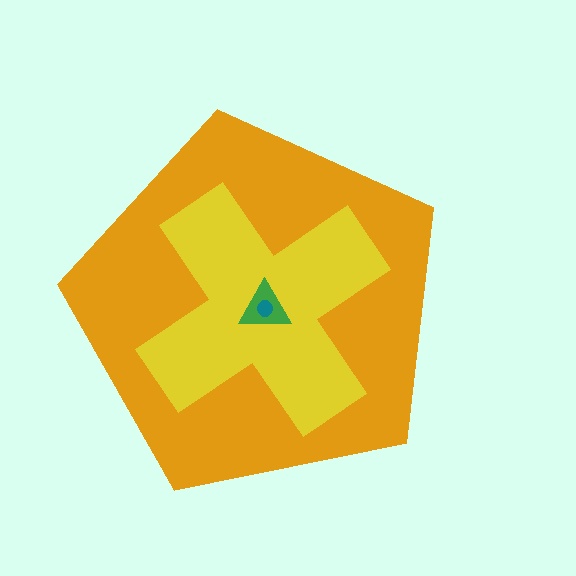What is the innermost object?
The teal circle.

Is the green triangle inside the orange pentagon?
Yes.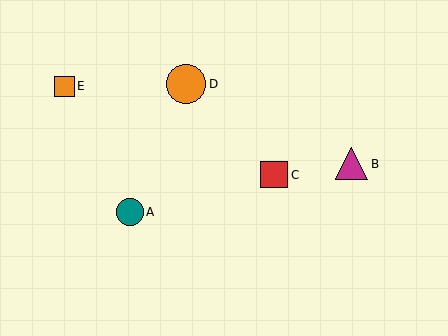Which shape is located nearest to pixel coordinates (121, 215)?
The teal circle (labeled A) at (130, 212) is nearest to that location.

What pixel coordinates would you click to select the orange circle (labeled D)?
Click at (186, 84) to select the orange circle D.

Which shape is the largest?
The orange circle (labeled D) is the largest.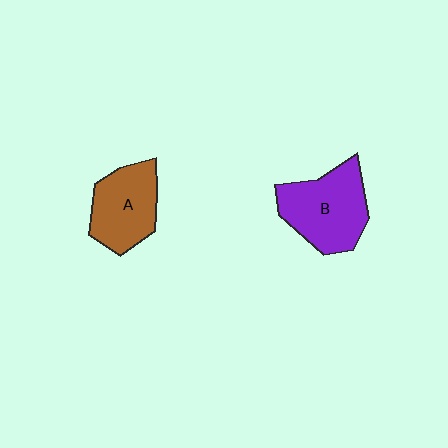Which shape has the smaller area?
Shape A (brown).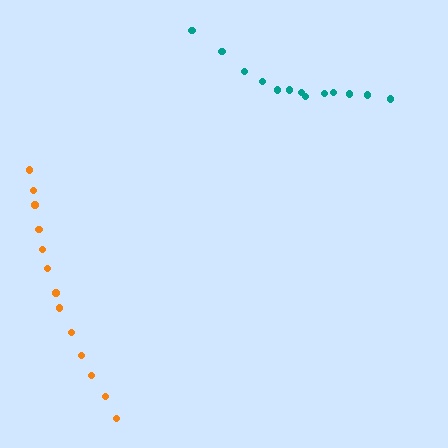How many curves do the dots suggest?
There are 2 distinct paths.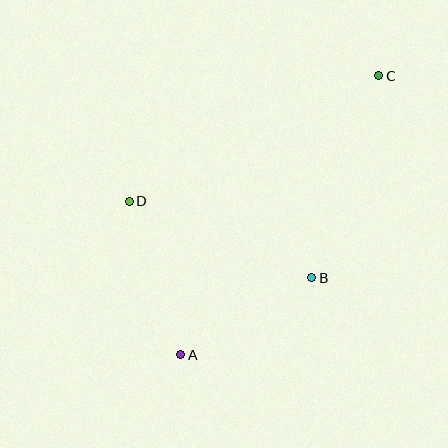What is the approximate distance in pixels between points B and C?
The distance between B and C is approximately 213 pixels.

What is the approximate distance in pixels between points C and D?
The distance between C and D is approximately 279 pixels.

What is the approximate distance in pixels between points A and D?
The distance between A and D is approximately 162 pixels.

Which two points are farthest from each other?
Points A and C are farthest from each other.